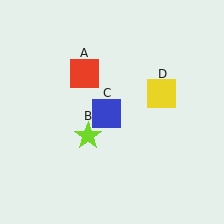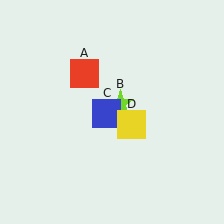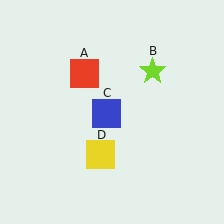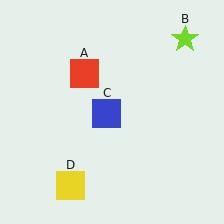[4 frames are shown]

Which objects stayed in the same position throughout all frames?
Red square (object A) and blue square (object C) remained stationary.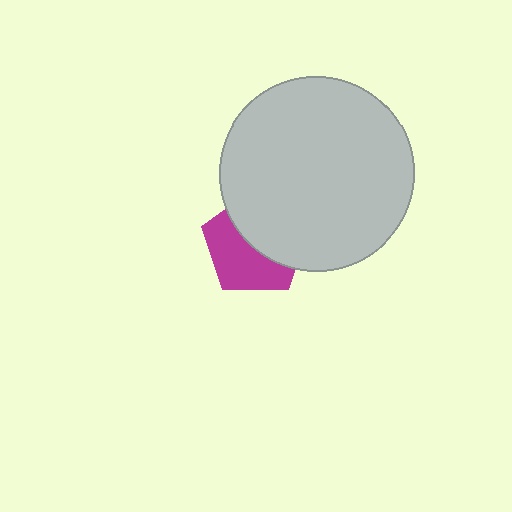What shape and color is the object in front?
The object in front is a light gray circle.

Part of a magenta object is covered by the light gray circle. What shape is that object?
It is a pentagon.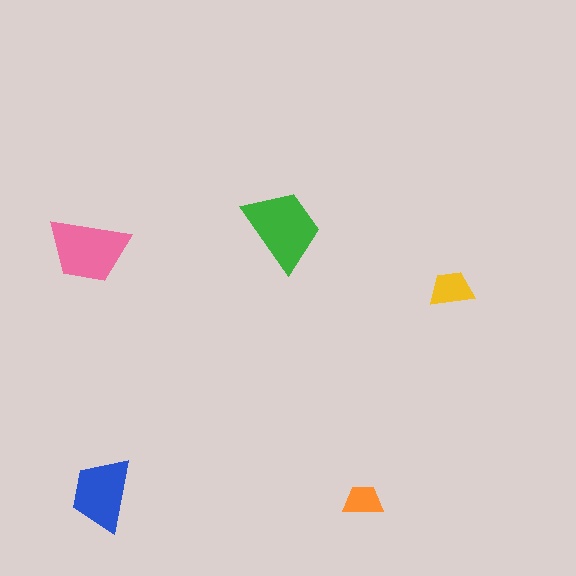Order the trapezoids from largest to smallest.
the green one, the pink one, the blue one, the yellow one, the orange one.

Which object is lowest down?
The orange trapezoid is bottommost.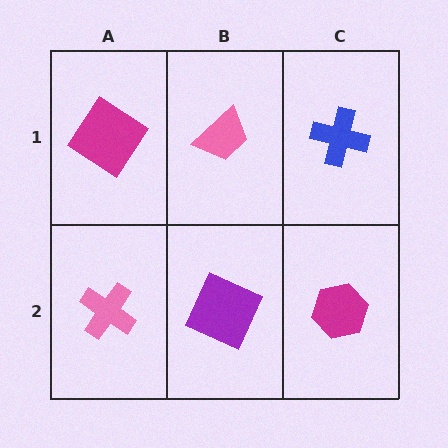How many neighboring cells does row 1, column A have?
2.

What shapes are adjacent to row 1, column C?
A magenta hexagon (row 2, column C), a pink trapezoid (row 1, column B).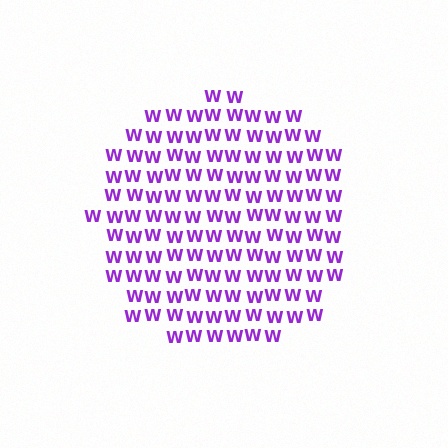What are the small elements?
The small elements are letter W's.